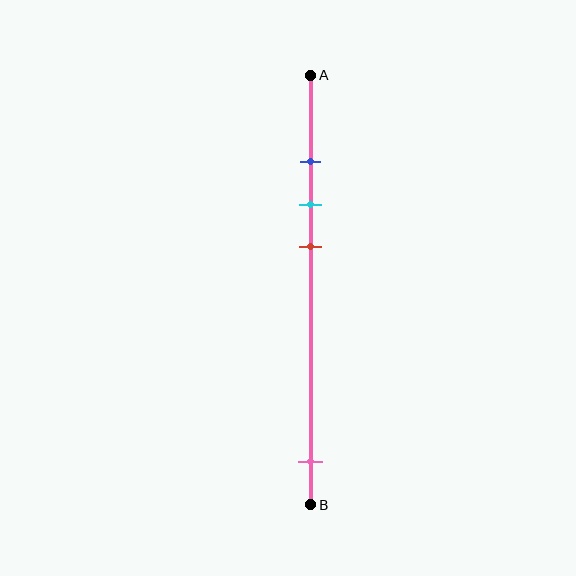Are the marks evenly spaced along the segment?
No, the marks are not evenly spaced.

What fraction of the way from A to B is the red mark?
The red mark is approximately 40% (0.4) of the way from A to B.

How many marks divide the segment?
There are 4 marks dividing the segment.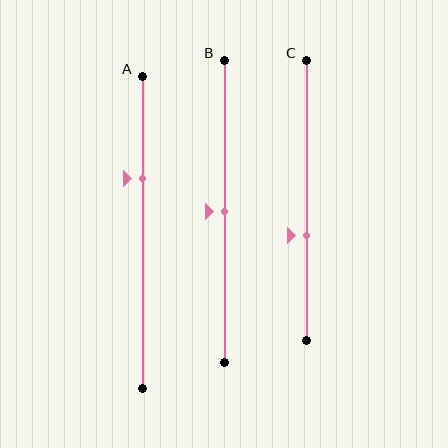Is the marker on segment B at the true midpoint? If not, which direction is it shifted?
Yes, the marker on segment B is at the true midpoint.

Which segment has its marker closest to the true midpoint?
Segment B has its marker closest to the true midpoint.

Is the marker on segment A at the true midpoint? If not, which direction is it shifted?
No, the marker on segment A is shifted upward by about 17% of the segment length.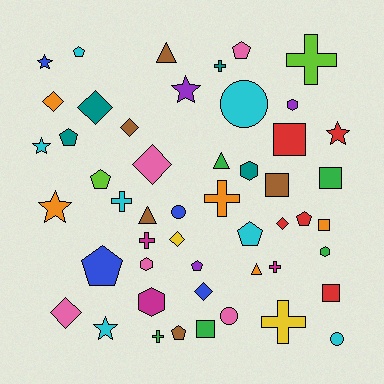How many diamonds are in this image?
There are 8 diamonds.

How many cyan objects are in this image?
There are 7 cyan objects.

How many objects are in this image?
There are 50 objects.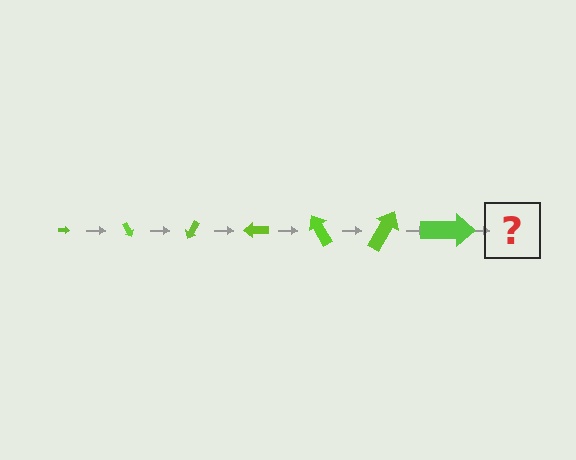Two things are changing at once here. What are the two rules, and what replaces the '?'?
The two rules are that the arrow grows larger each step and it rotates 60 degrees each step. The '?' should be an arrow, larger than the previous one and rotated 420 degrees from the start.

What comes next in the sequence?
The next element should be an arrow, larger than the previous one and rotated 420 degrees from the start.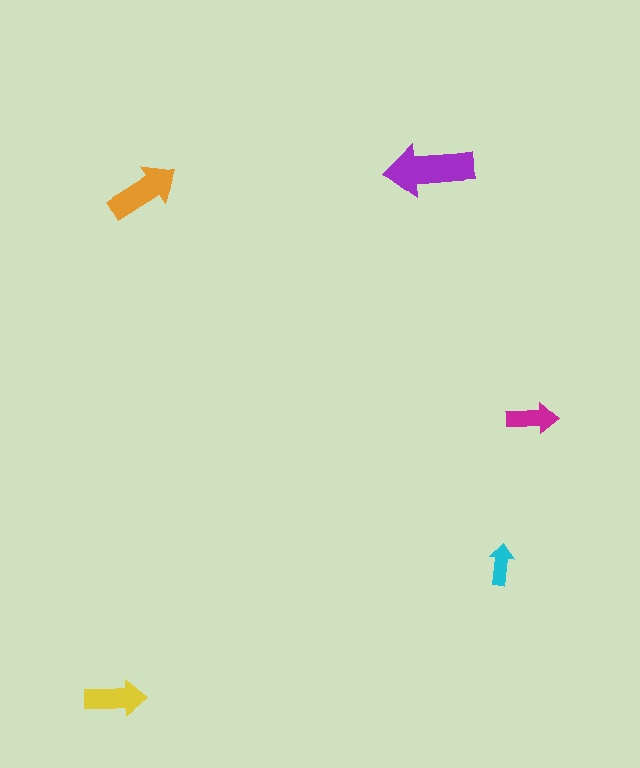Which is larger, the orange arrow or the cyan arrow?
The orange one.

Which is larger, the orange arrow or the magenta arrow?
The orange one.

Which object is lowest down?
The yellow arrow is bottommost.